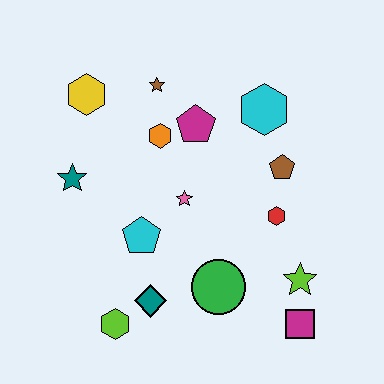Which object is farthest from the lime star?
The yellow hexagon is farthest from the lime star.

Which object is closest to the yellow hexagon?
The brown star is closest to the yellow hexagon.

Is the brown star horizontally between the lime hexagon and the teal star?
No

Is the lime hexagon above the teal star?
No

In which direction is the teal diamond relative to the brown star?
The teal diamond is below the brown star.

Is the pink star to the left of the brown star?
No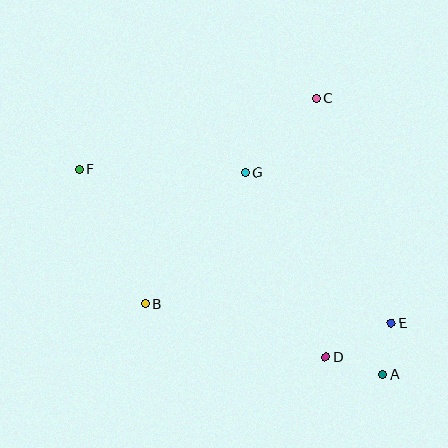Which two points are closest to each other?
Points A and E are closest to each other.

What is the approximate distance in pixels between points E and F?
The distance between E and F is approximately 348 pixels.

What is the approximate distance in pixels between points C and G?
The distance between C and G is approximately 102 pixels.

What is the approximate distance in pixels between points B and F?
The distance between B and F is approximately 150 pixels.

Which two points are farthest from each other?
Points A and F are farthest from each other.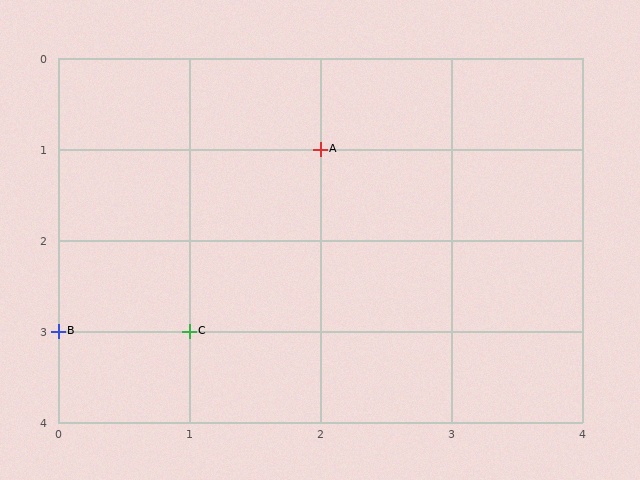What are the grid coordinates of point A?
Point A is at grid coordinates (2, 1).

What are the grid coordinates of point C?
Point C is at grid coordinates (1, 3).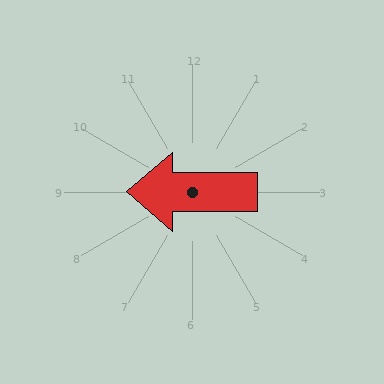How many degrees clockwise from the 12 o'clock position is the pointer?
Approximately 270 degrees.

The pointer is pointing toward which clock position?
Roughly 9 o'clock.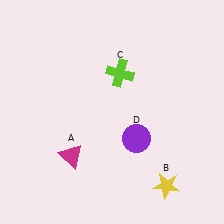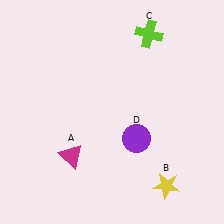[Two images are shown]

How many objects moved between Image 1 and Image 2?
1 object moved between the two images.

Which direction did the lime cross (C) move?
The lime cross (C) moved up.